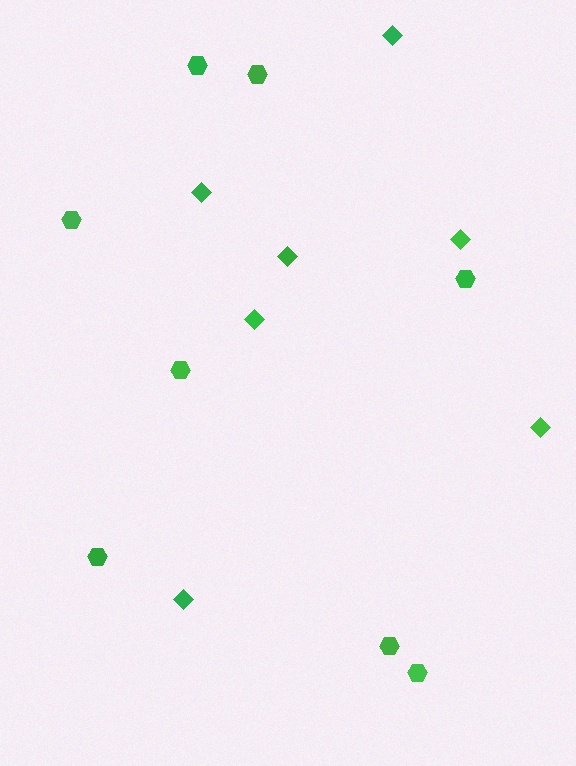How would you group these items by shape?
There are 2 groups: one group of diamonds (7) and one group of hexagons (8).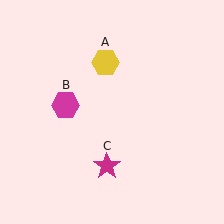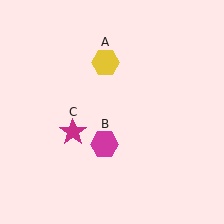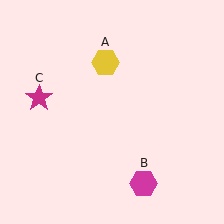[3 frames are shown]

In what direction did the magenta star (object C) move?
The magenta star (object C) moved up and to the left.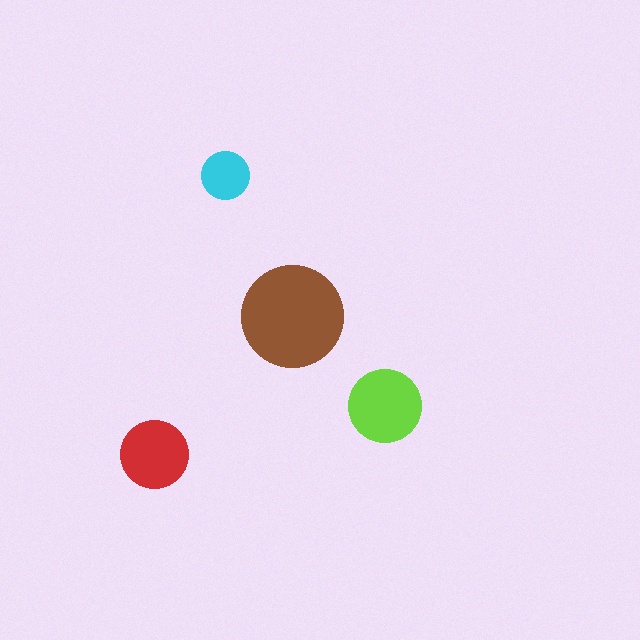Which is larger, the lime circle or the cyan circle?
The lime one.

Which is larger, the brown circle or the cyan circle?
The brown one.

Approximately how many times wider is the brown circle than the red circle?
About 1.5 times wider.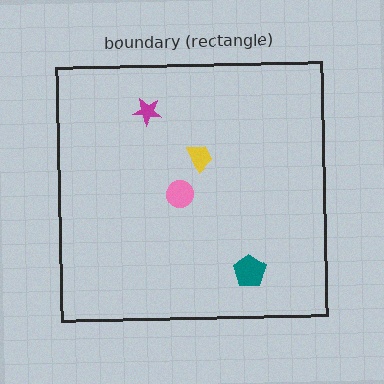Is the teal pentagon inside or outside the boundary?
Inside.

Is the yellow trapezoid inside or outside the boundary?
Inside.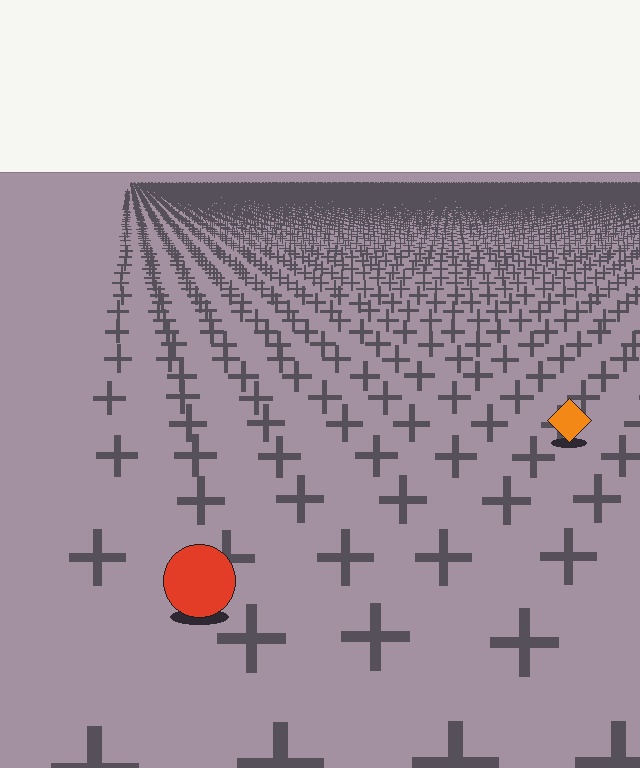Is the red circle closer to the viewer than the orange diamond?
Yes. The red circle is closer — you can tell from the texture gradient: the ground texture is coarser near it.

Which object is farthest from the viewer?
The orange diamond is farthest from the viewer. It appears smaller and the ground texture around it is denser.